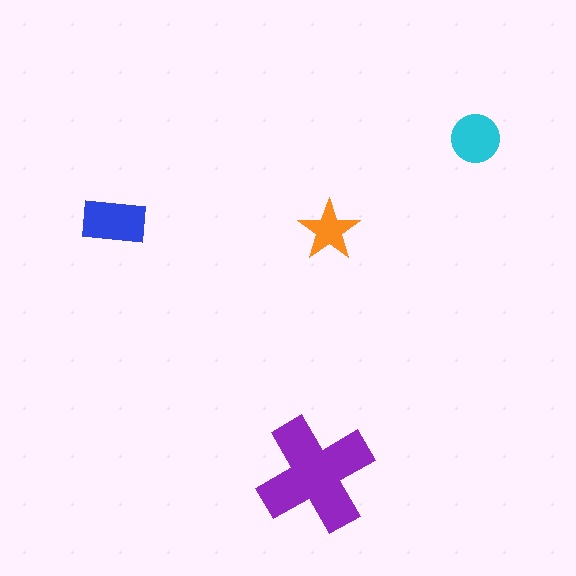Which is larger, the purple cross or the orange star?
The purple cross.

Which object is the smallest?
The orange star.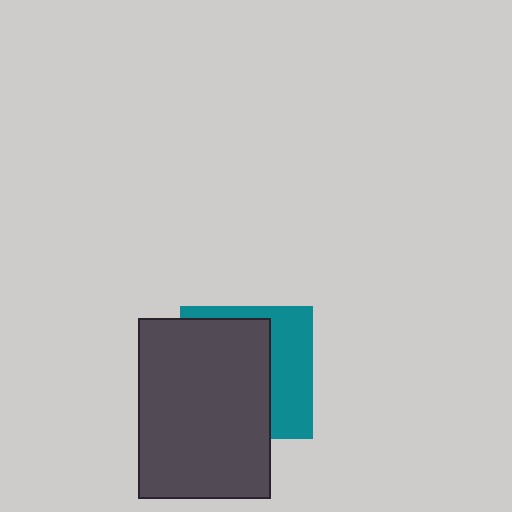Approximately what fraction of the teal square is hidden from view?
Roughly 63% of the teal square is hidden behind the dark gray rectangle.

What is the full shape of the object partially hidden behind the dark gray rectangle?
The partially hidden object is a teal square.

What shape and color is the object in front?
The object in front is a dark gray rectangle.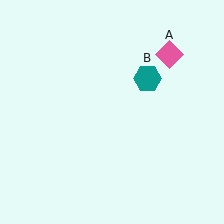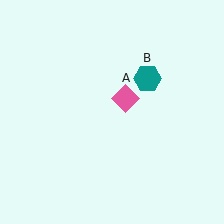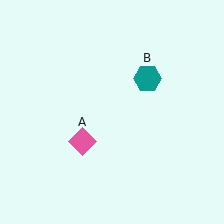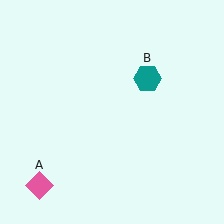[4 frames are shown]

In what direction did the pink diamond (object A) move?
The pink diamond (object A) moved down and to the left.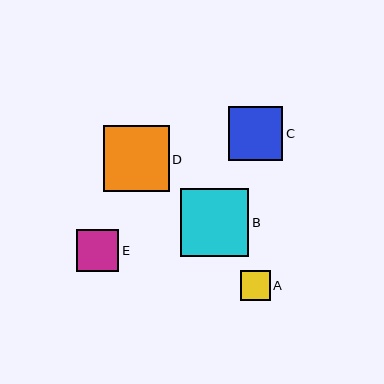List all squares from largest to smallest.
From largest to smallest: B, D, C, E, A.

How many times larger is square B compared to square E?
Square B is approximately 1.6 times the size of square E.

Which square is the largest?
Square B is the largest with a size of approximately 68 pixels.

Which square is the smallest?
Square A is the smallest with a size of approximately 30 pixels.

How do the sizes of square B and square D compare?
Square B and square D are approximately the same size.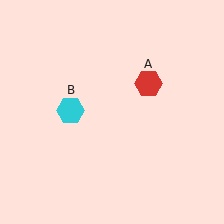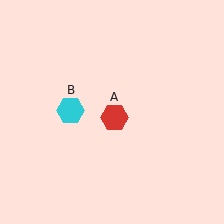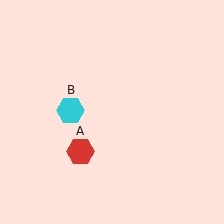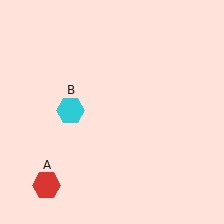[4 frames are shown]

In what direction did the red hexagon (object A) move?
The red hexagon (object A) moved down and to the left.